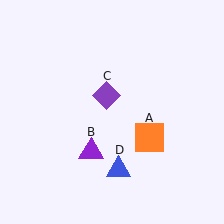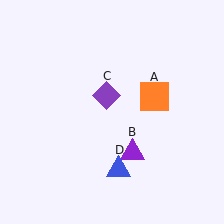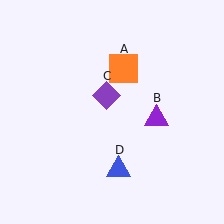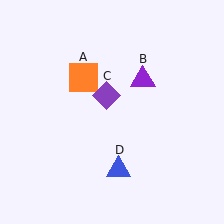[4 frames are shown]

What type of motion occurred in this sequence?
The orange square (object A), purple triangle (object B) rotated counterclockwise around the center of the scene.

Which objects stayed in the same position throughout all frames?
Purple diamond (object C) and blue triangle (object D) remained stationary.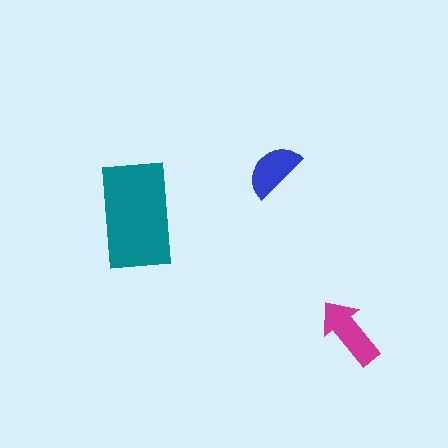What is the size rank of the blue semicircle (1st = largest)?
3rd.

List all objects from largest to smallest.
The teal rectangle, the magenta arrow, the blue semicircle.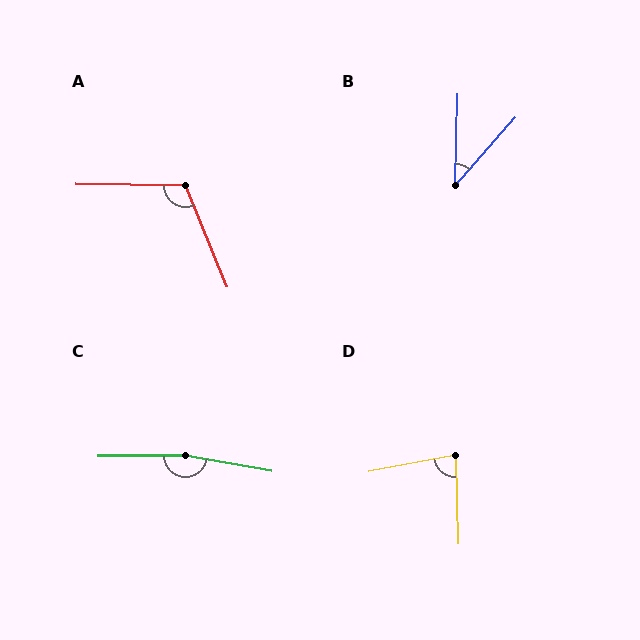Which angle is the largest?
C, at approximately 169 degrees.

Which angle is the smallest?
B, at approximately 40 degrees.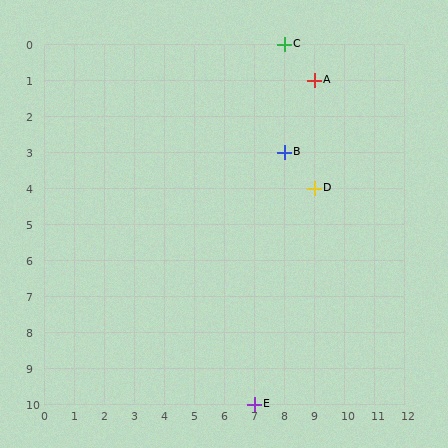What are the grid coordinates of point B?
Point B is at grid coordinates (8, 3).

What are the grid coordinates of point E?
Point E is at grid coordinates (7, 10).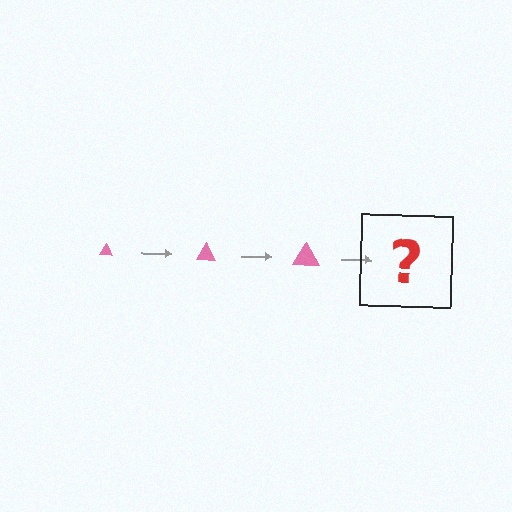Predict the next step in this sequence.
The next step is a pink triangle, larger than the previous one.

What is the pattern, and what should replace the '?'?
The pattern is that the triangle gets progressively larger each step. The '?' should be a pink triangle, larger than the previous one.